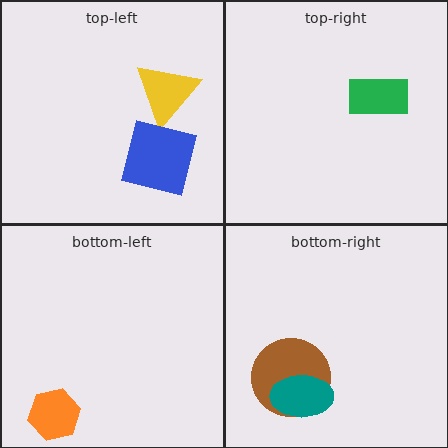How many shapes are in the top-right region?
1.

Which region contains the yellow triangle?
The top-left region.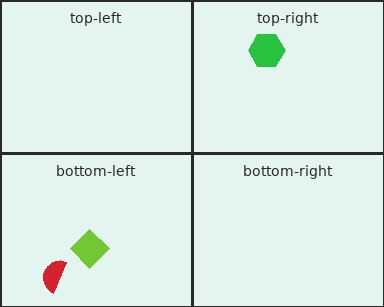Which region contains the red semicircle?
The bottom-left region.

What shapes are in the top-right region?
The green hexagon.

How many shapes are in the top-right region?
1.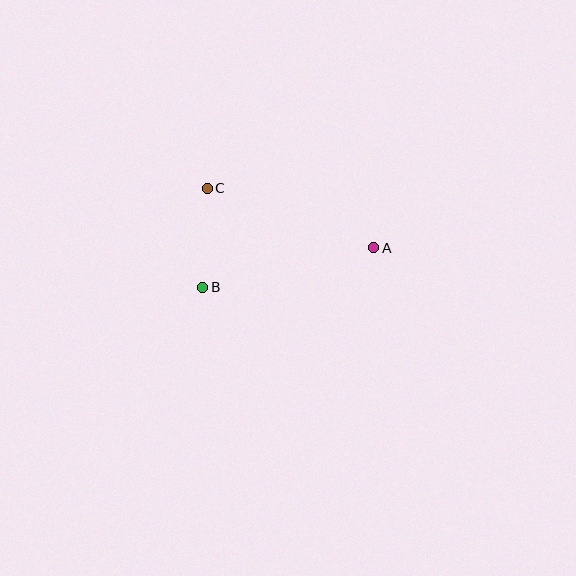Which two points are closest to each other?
Points B and C are closest to each other.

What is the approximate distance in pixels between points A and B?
The distance between A and B is approximately 175 pixels.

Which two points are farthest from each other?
Points A and C are farthest from each other.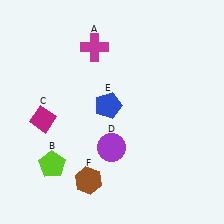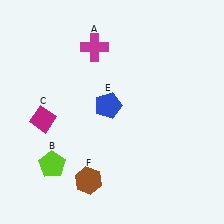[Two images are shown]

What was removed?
The purple circle (D) was removed in Image 2.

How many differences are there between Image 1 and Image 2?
There is 1 difference between the two images.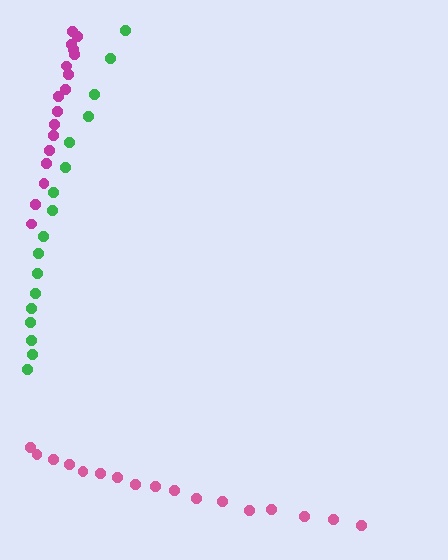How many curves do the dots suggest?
There are 3 distinct paths.